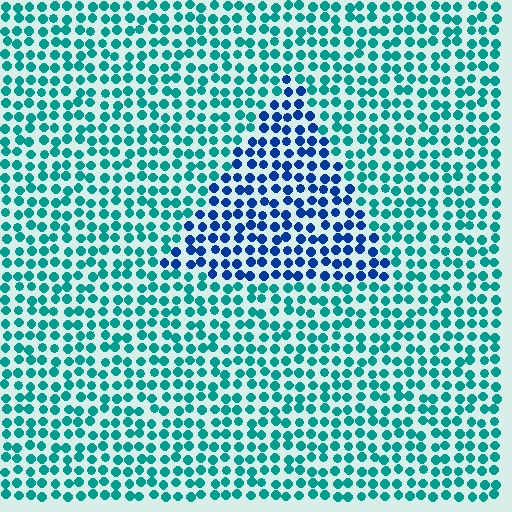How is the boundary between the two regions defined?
The boundary is defined purely by a slight shift in hue (about 44 degrees). Spacing, size, and orientation are identical on both sides.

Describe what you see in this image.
The image is filled with small teal elements in a uniform arrangement. A triangle-shaped region is visible where the elements are tinted to a slightly different hue, forming a subtle color boundary.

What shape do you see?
I see a triangle.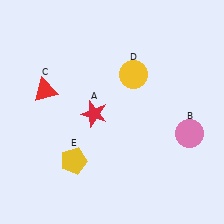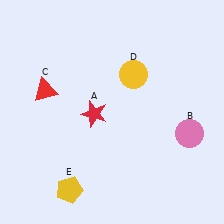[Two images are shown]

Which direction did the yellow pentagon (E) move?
The yellow pentagon (E) moved down.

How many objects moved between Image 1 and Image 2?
1 object moved between the two images.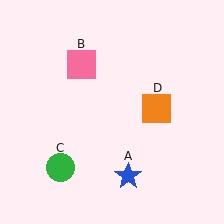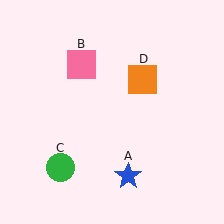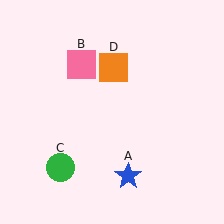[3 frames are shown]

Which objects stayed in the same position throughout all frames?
Blue star (object A) and pink square (object B) and green circle (object C) remained stationary.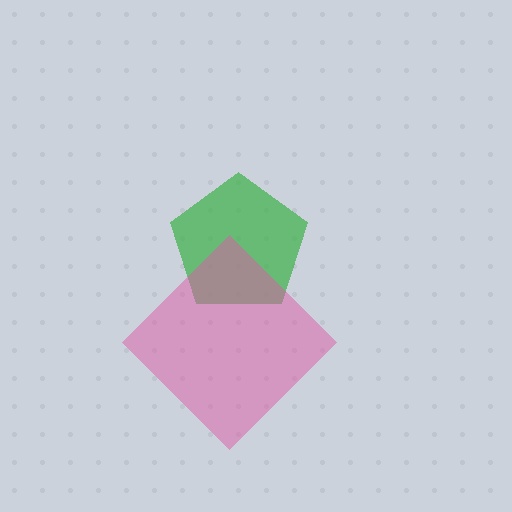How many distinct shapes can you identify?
There are 2 distinct shapes: a green pentagon, a pink diamond.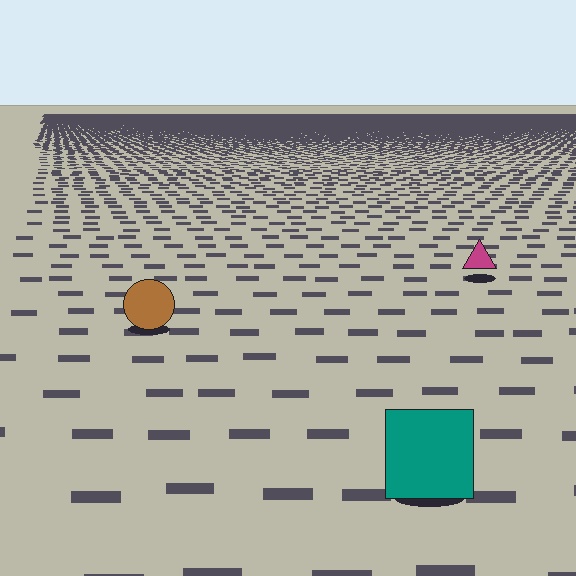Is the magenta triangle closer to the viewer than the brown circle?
No. The brown circle is closer — you can tell from the texture gradient: the ground texture is coarser near it.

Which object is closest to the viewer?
The teal square is closest. The texture marks near it are larger and more spread out.